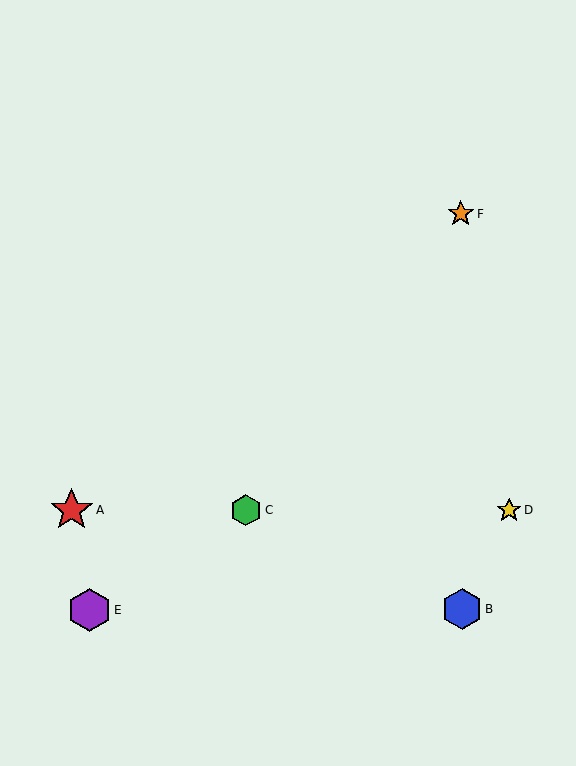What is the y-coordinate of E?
Object E is at y≈610.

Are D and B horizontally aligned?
No, D is at y≈510 and B is at y≈609.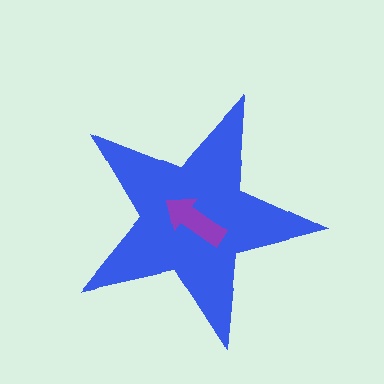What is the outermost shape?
The blue star.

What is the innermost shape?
The purple arrow.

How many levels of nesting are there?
2.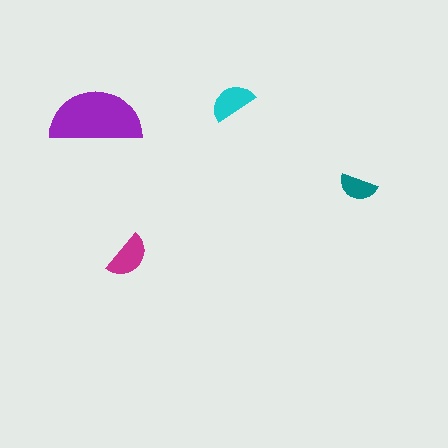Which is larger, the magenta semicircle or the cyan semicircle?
The magenta one.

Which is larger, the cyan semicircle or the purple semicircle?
The purple one.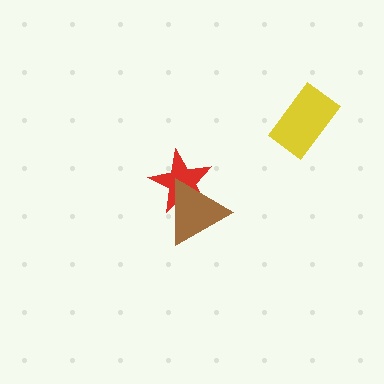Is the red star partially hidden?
Yes, it is partially covered by another shape.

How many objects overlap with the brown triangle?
1 object overlaps with the brown triangle.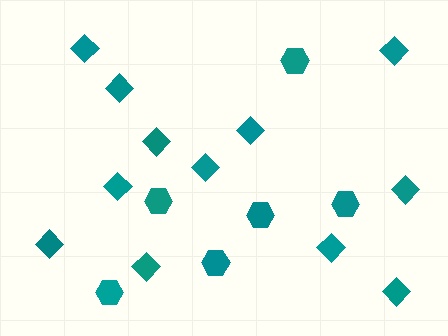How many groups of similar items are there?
There are 2 groups: one group of hexagons (6) and one group of diamonds (12).